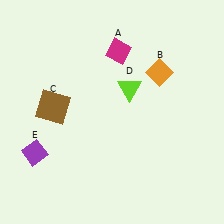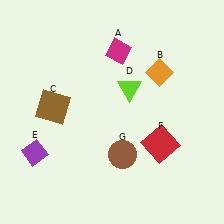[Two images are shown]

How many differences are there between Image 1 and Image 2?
There are 2 differences between the two images.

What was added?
A red square (F), a brown circle (G) were added in Image 2.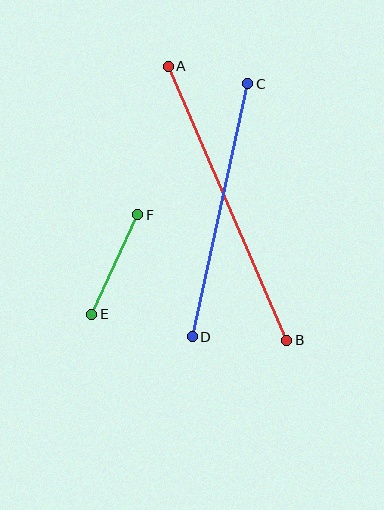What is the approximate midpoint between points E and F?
The midpoint is at approximately (115, 264) pixels.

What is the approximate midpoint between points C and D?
The midpoint is at approximately (220, 210) pixels.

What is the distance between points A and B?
The distance is approximately 299 pixels.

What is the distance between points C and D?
The distance is approximately 259 pixels.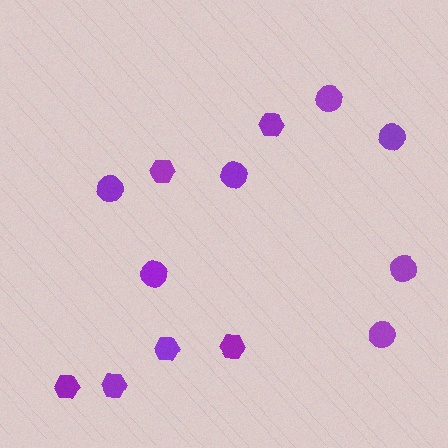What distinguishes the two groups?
There are 2 groups: one group of hexagons (6) and one group of circles (7).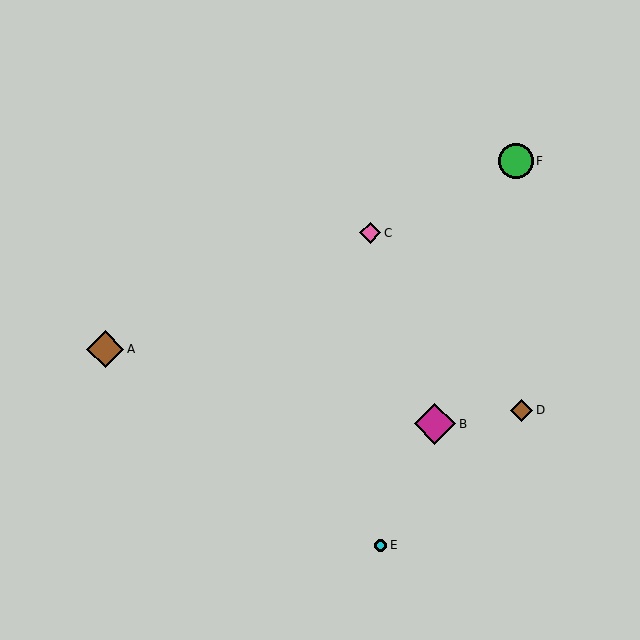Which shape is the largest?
The magenta diamond (labeled B) is the largest.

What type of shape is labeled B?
Shape B is a magenta diamond.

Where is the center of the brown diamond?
The center of the brown diamond is at (105, 349).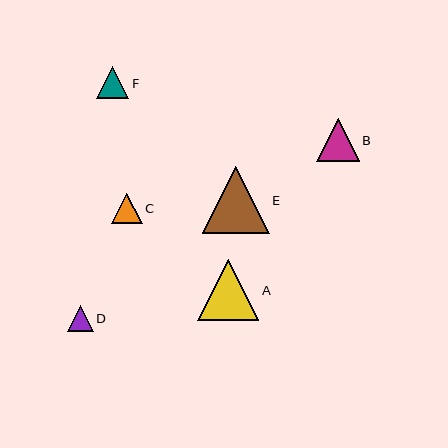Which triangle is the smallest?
Triangle D is the smallest with a size of approximately 26 pixels.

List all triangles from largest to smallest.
From largest to smallest: E, A, B, F, C, D.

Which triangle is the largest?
Triangle E is the largest with a size of approximately 67 pixels.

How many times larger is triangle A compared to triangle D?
Triangle A is approximately 2.4 times the size of triangle D.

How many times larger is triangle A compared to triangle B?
Triangle A is approximately 1.4 times the size of triangle B.